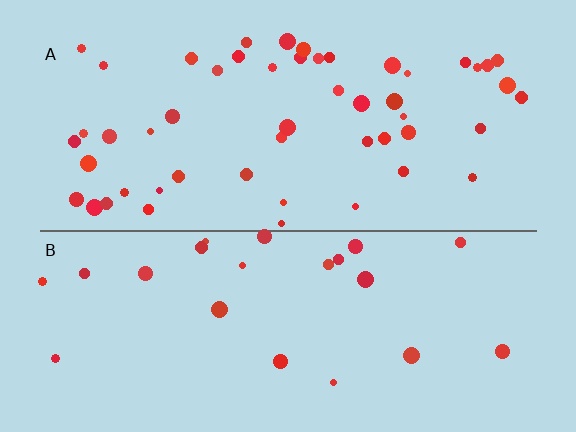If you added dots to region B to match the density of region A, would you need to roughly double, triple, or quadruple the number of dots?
Approximately double.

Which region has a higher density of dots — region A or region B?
A (the top).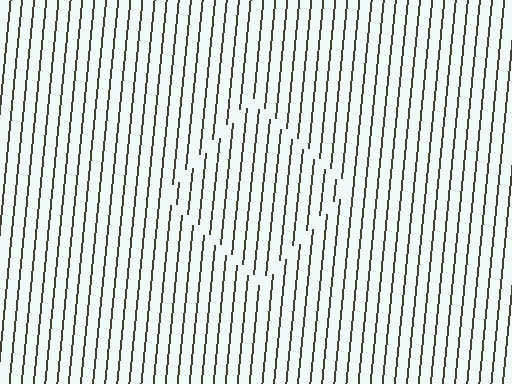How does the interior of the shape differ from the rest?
The interior of the shape contains the same grating, shifted by half a period — the contour is defined by the phase discontinuity where line-ends from the inner and outer gratings abut.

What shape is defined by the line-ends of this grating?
An illusory square. The interior of the shape contains the same grating, shifted by half a period — the contour is defined by the phase discontinuity where line-ends from the inner and outer gratings abut.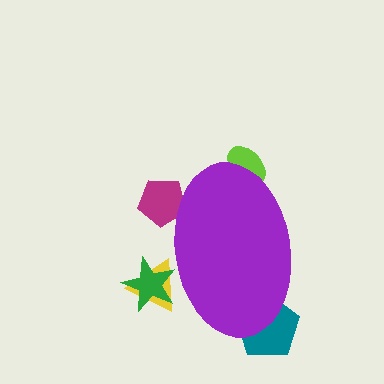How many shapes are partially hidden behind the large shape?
5 shapes are partially hidden.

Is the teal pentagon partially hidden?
Yes, the teal pentagon is partially hidden behind the purple ellipse.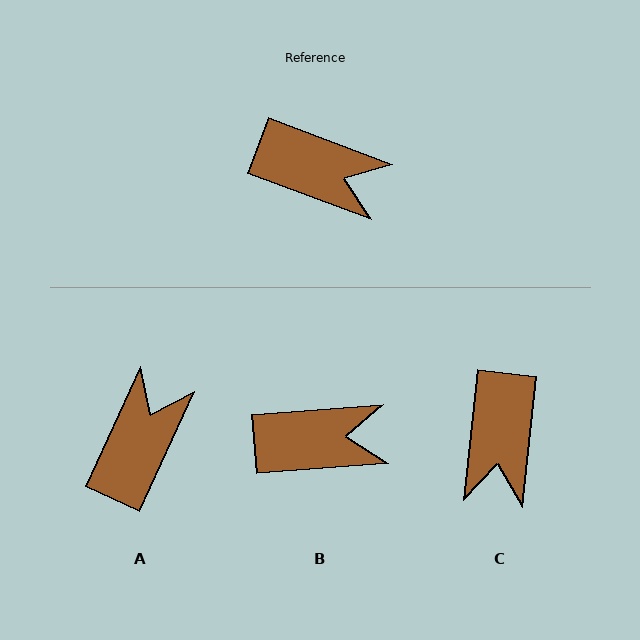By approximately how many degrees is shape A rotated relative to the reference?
Approximately 86 degrees counter-clockwise.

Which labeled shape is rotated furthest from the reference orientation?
A, about 86 degrees away.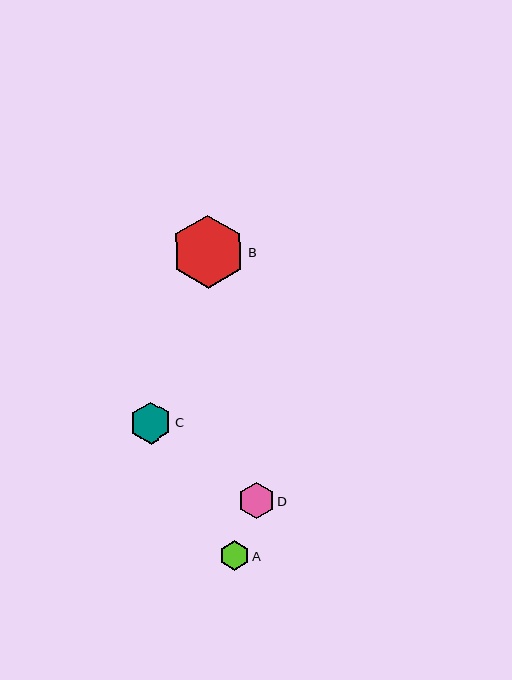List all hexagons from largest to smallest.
From largest to smallest: B, C, D, A.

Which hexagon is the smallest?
Hexagon A is the smallest with a size of approximately 30 pixels.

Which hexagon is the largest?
Hexagon B is the largest with a size of approximately 73 pixels.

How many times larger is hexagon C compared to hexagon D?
Hexagon C is approximately 1.1 times the size of hexagon D.